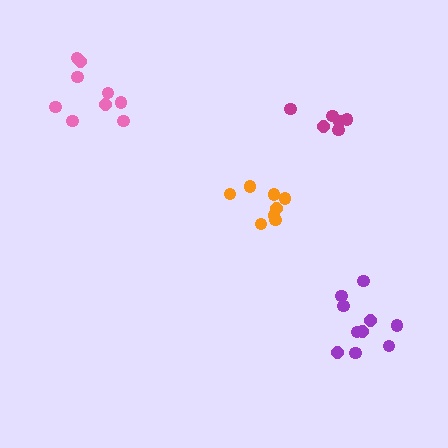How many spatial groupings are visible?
There are 4 spatial groupings.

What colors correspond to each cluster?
The clusters are colored: orange, magenta, pink, purple.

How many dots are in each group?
Group 1: 8 dots, Group 2: 6 dots, Group 3: 9 dots, Group 4: 10 dots (33 total).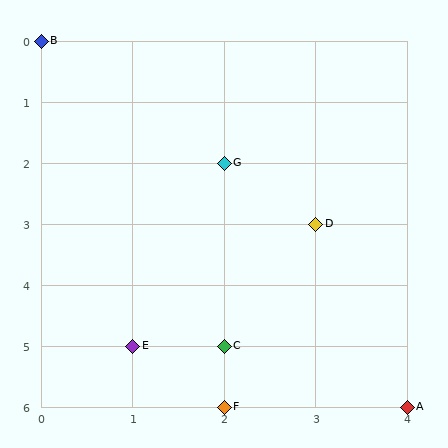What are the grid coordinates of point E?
Point E is at grid coordinates (1, 5).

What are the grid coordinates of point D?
Point D is at grid coordinates (3, 3).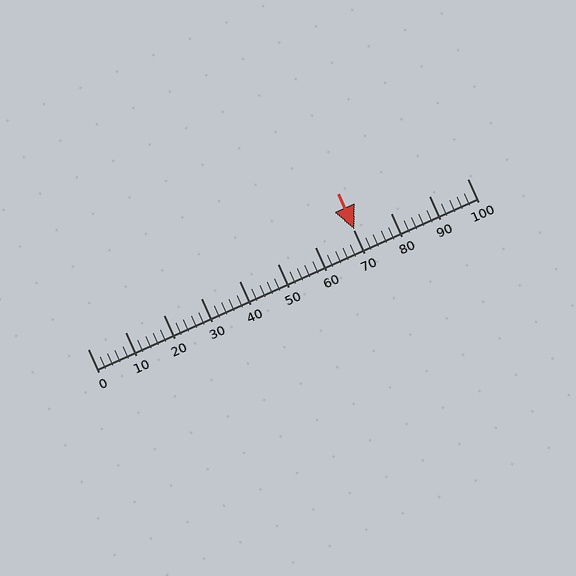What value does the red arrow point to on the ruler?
The red arrow points to approximately 70.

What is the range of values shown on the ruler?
The ruler shows values from 0 to 100.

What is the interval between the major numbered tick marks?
The major tick marks are spaced 10 units apart.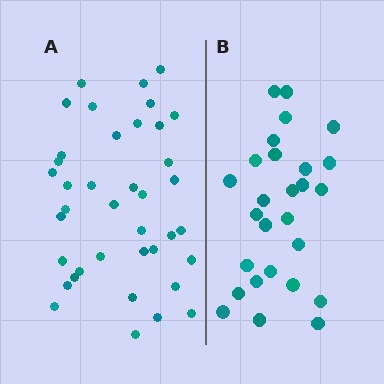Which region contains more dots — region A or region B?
Region A (the left region) has more dots.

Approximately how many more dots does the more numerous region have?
Region A has roughly 12 or so more dots than region B.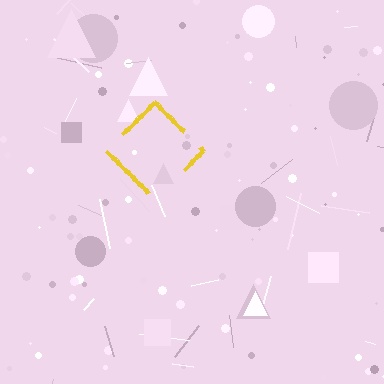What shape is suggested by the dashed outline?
The dashed outline suggests a diamond.